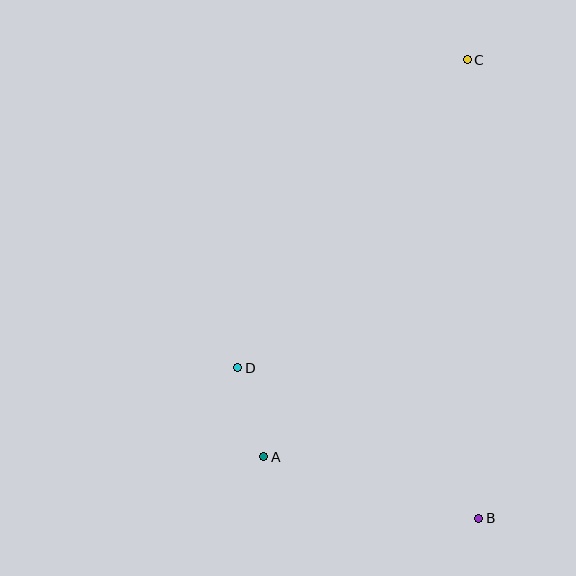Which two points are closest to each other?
Points A and D are closest to each other.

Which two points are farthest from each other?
Points B and C are farthest from each other.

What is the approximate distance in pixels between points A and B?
The distance between A and B is approximately 224 pixels.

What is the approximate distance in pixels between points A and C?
The distance between A and C is approximately 446 pixels.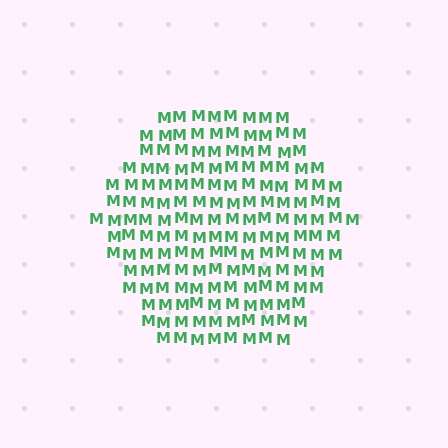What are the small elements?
The small elements are letter M's.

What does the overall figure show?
The overall figure shows a hexagon.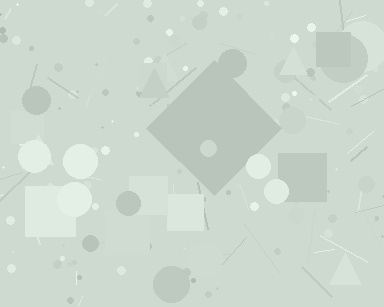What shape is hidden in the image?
A diamond is hidden in the image.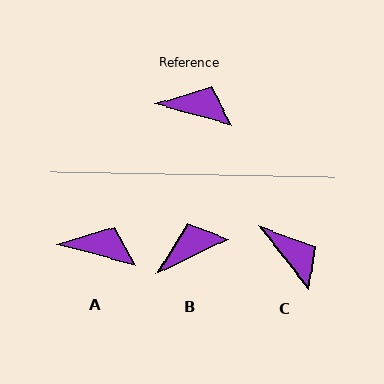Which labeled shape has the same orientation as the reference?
A.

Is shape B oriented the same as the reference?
No, it is off by about 41 degrees.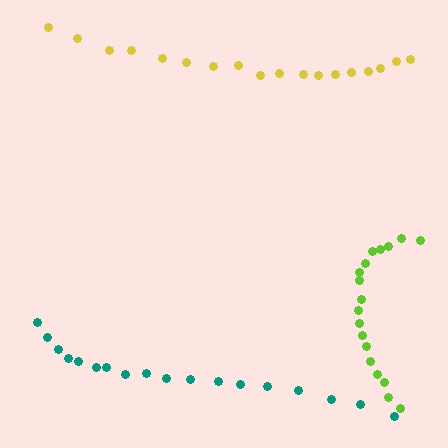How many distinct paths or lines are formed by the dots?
There are 3 distinct paths.